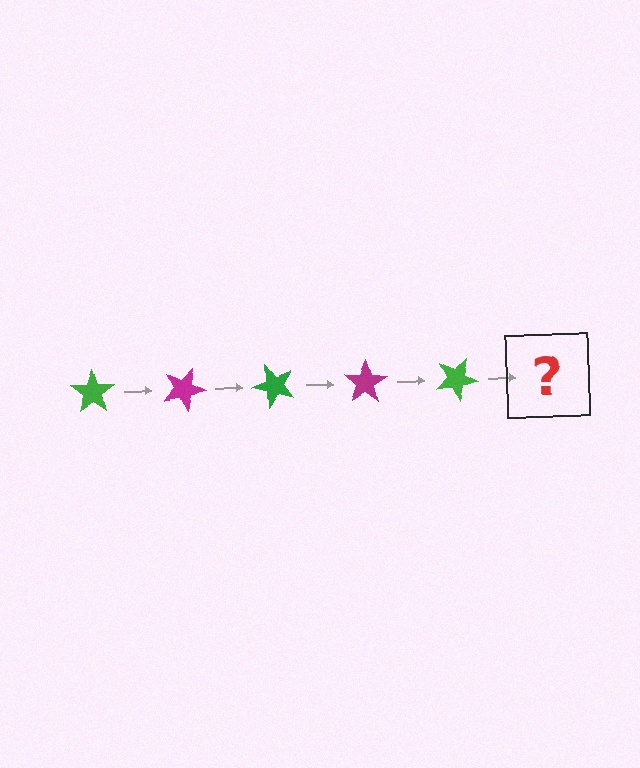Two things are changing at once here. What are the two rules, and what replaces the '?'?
The two rules are that it rotates 25 degrees each step and the color cycles through green and magenta. The '?' should be a magenta star, rotated 125 degrees from the start.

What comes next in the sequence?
The next element should be a magenta star, rotated 125 degrees from the start.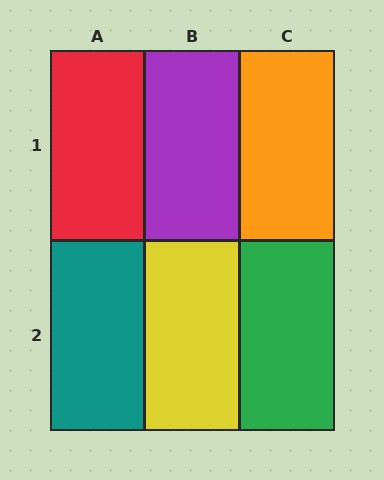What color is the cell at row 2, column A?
Teal.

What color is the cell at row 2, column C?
Green.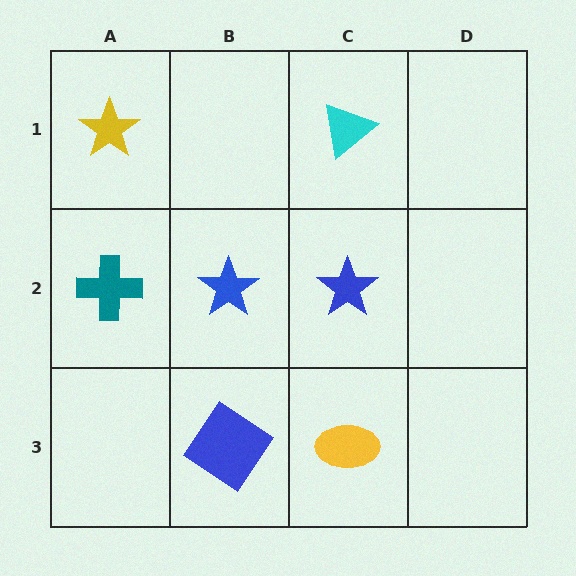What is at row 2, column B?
A blue star.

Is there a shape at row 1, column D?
No, that cell is empty.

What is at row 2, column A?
A teal cross.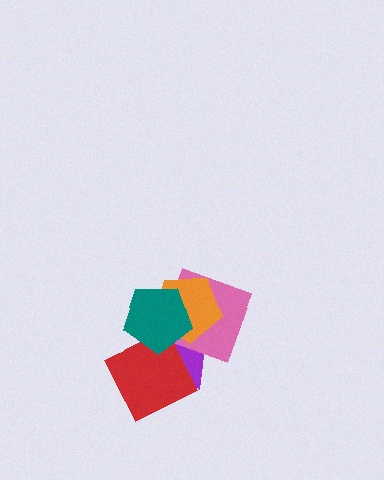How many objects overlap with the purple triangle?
4 objects overlap with the purple triangle.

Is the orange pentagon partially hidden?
Yes, it is partially covered by another shape.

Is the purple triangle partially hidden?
Yes, it is partially covered by another shape.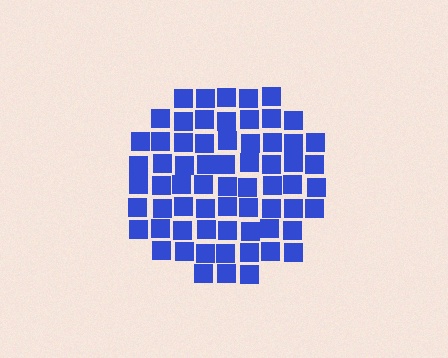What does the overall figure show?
The overall figure shows a circle.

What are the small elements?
The small elements are squares.